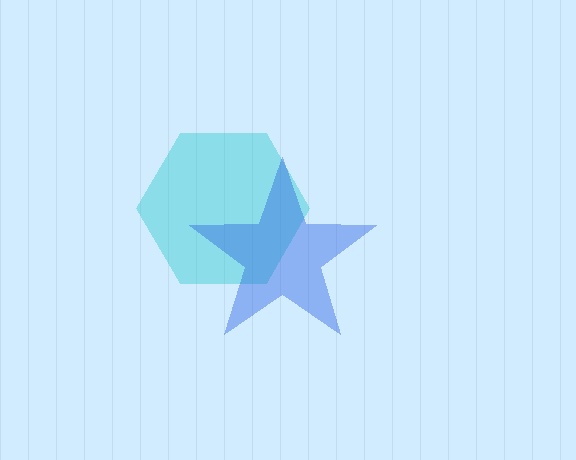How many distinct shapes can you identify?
There are 2 distinct shapes: a cyan hexagon, a blue star.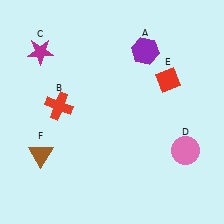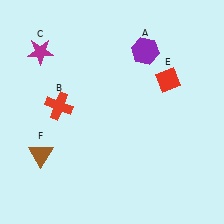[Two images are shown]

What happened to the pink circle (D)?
The pink circle (D) was removed in Image 2. It was in the bottom-right area of Image 1.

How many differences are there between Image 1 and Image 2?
There is 1 difference between the two images.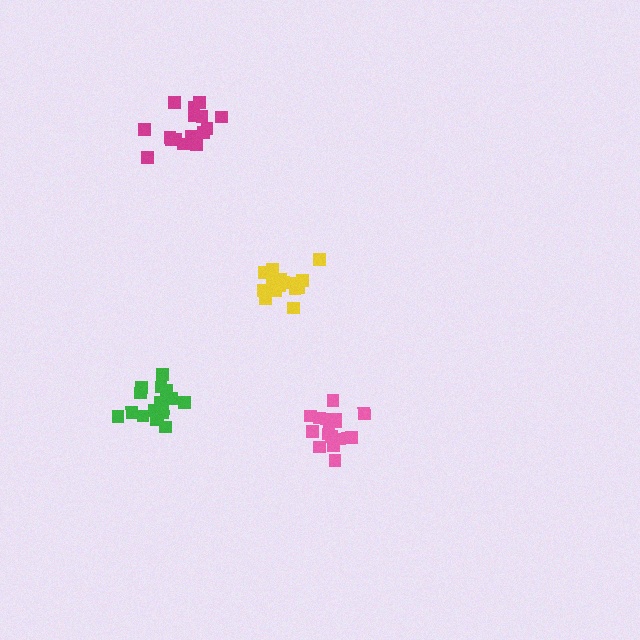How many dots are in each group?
Group 1: 16 dots, Group 2: 17 dots, Group 3: 17 dots, Group 4: 18 dots (68 total).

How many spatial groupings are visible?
There are 4 spatial groupings.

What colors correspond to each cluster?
The clusters are colored: magenta, pink, yellow, green.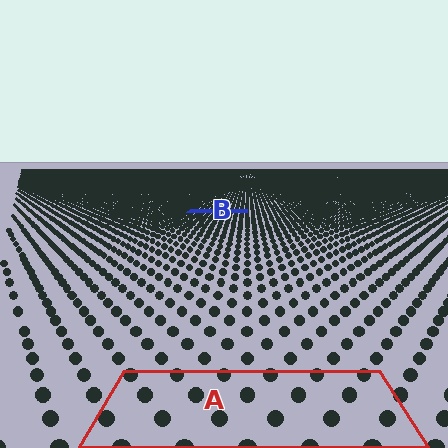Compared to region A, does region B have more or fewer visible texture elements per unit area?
Region B has more texture elements per unit area — they are packed more densely because it is farther away.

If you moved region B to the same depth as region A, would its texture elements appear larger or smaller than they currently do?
They would appear larger. At a closer depth, the same texture elements are projected at a bigger on-screen size.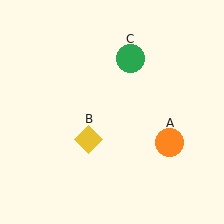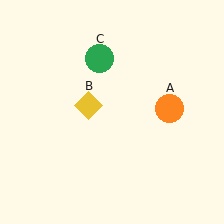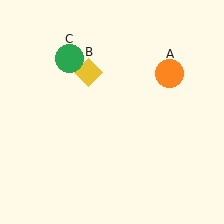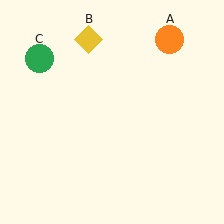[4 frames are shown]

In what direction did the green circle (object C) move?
The green circle (object C) moved left.